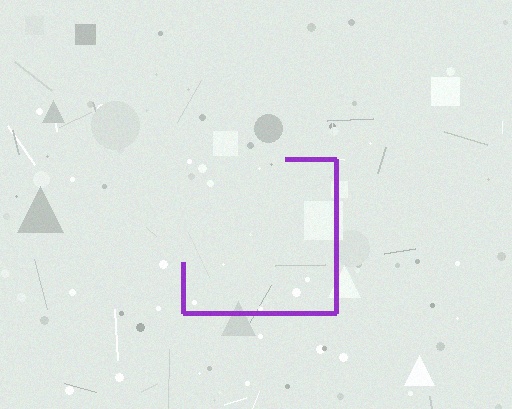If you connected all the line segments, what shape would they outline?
They would outline a square.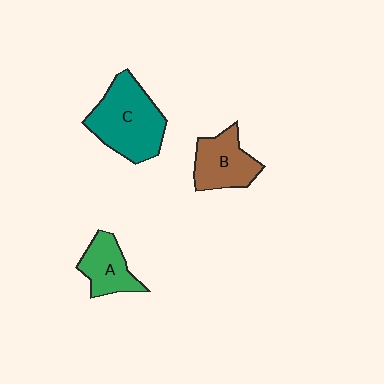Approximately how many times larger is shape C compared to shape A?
Approximately 1.8 times.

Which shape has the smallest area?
Shape A (green).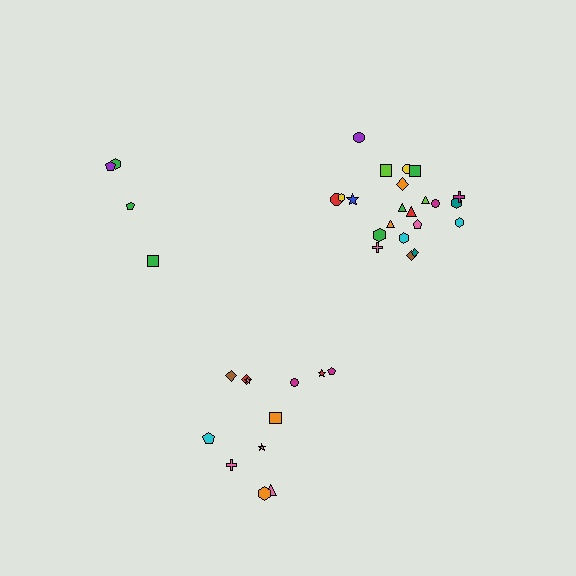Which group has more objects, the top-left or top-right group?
The top-right group.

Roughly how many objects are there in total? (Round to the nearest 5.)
Roughly 40 objects in total.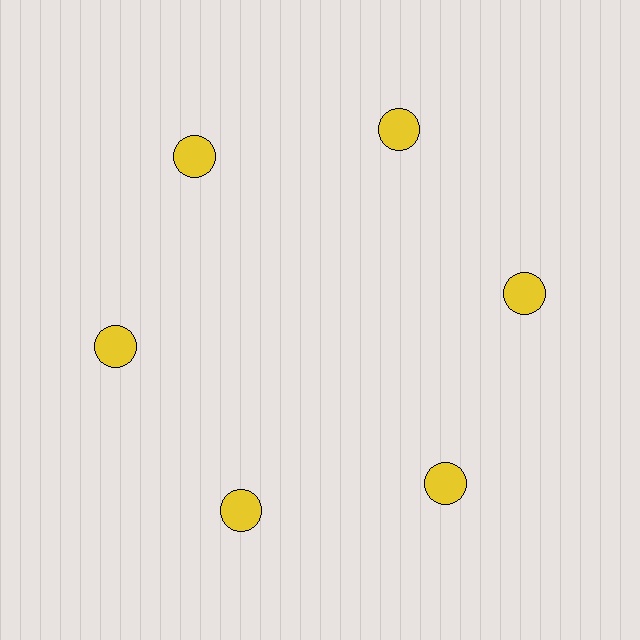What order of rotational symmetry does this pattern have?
This pattern has 6-fold rotational symmetry.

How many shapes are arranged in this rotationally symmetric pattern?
There are 6 shapes, arranged in 6 groups of 1.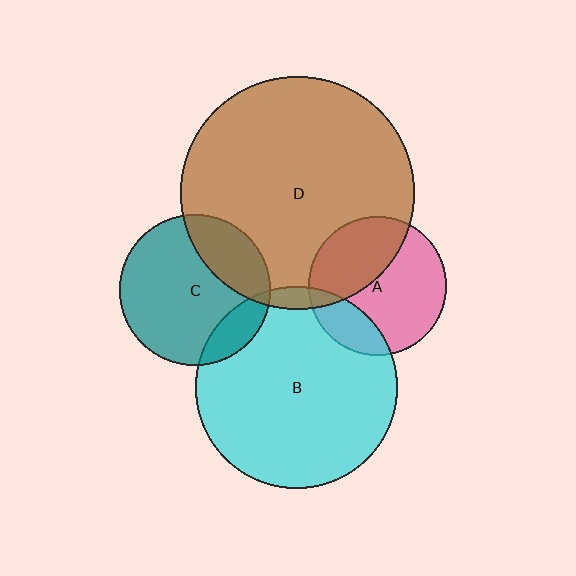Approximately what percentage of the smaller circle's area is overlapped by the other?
Approximately 25%.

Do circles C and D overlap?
Yes.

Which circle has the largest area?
Circle D (brown).